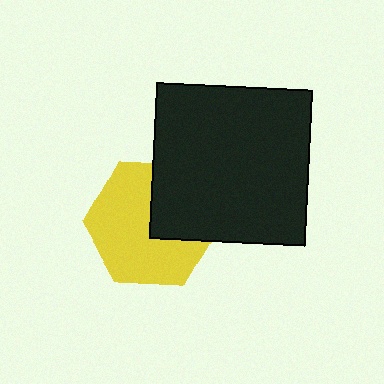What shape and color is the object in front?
The object in front is a black square.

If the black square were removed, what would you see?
You would see the complete yellow hexagon.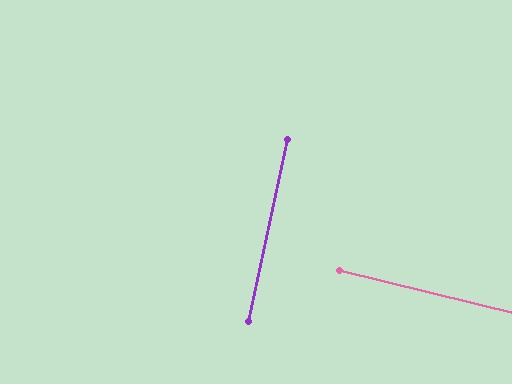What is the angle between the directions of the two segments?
Approximately 89 degrees.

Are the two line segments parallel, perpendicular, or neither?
Perpendicular — they meet at approximately 89°.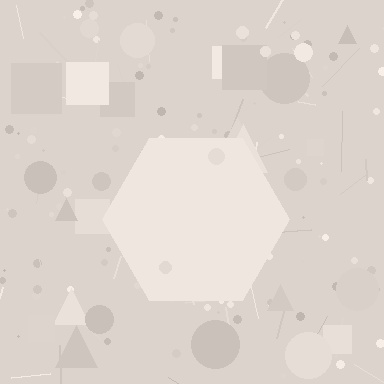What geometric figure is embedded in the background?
A hexagon is embedded in the background.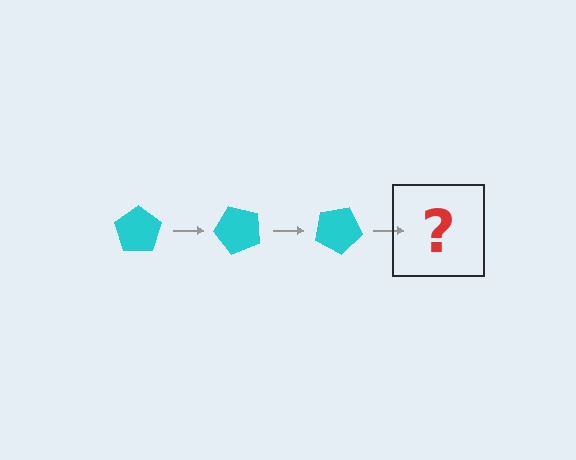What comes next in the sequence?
The next element should be a cyan pentagon rotated 150 degrees.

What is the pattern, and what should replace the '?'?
The pattern is that the pentagon rotates 50 degrees each step. The '?' should be a cyan pentagon rotated 150 degrees.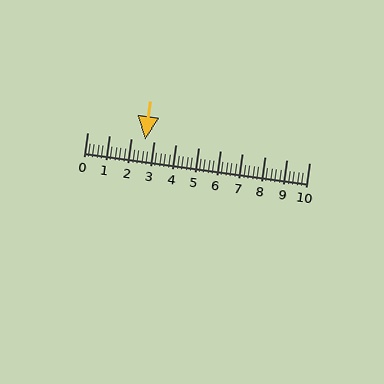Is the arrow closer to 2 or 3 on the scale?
The arrow is closer to 3.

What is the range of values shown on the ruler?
The ruler shows values from 0 to 10.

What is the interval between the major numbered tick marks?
The major tick marks are spaced 1 units apart.